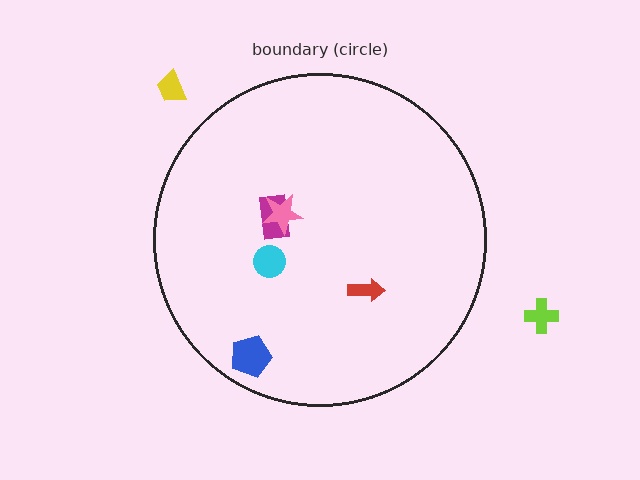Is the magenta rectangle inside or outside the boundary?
Inside.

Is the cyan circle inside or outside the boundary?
Inside.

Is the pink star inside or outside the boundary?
Inside.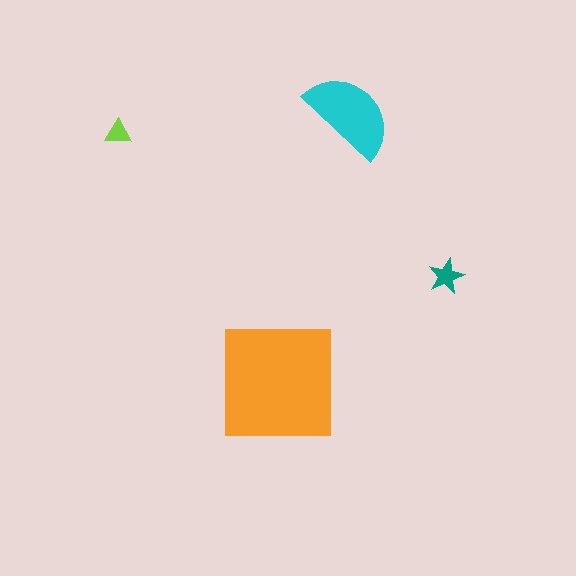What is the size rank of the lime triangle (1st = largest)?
4th.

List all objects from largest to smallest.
The orange square, the cyan semicircle, the teal star, the lime triangle.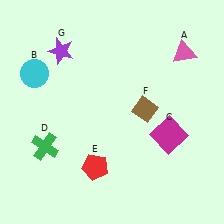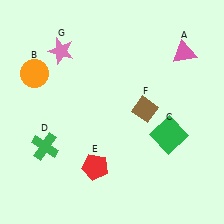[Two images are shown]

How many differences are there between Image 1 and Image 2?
There are 3 differences between the two images.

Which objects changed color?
B changed from cyan to orange. C changed from magenta to green. G changed from purple to pink.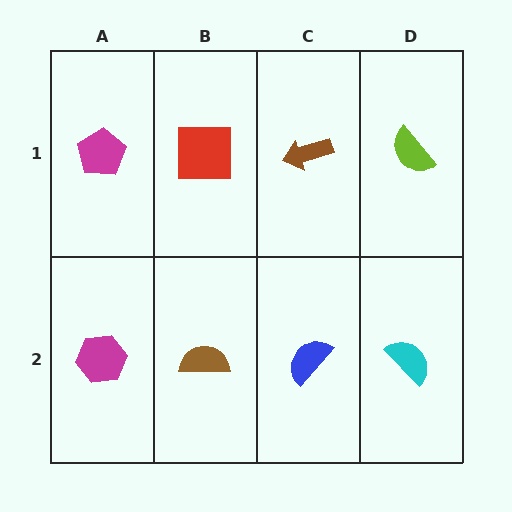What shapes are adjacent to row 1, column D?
A cyan semicircle (row 2, column D), a brown arrow (row 1, column C).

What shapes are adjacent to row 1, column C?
A blue semicircle (row 2, column C), a red square (row 1, column B), a lime semicircle (row 1, column D).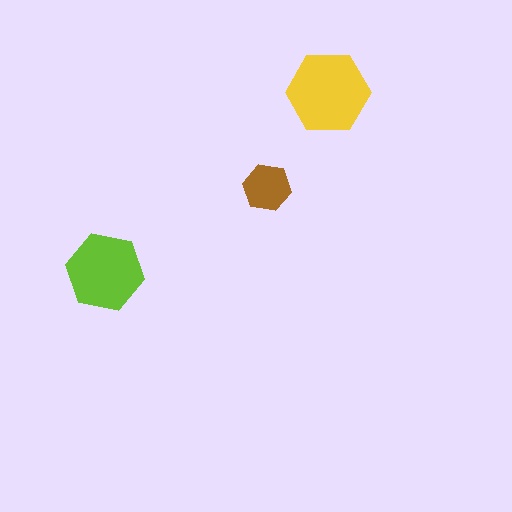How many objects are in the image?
There are 3 objects in the image.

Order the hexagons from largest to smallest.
the yellow one, the lime one, the brown one.